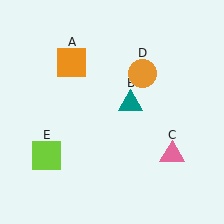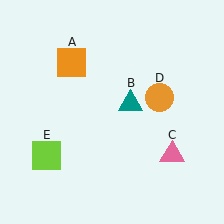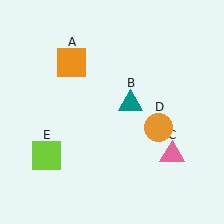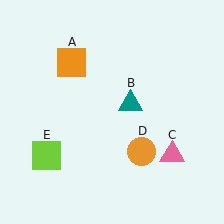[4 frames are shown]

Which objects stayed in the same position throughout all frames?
Orange square (object A) and teal triangle (object B) and pink triangle (object C) and lime square (object E) remained stationary.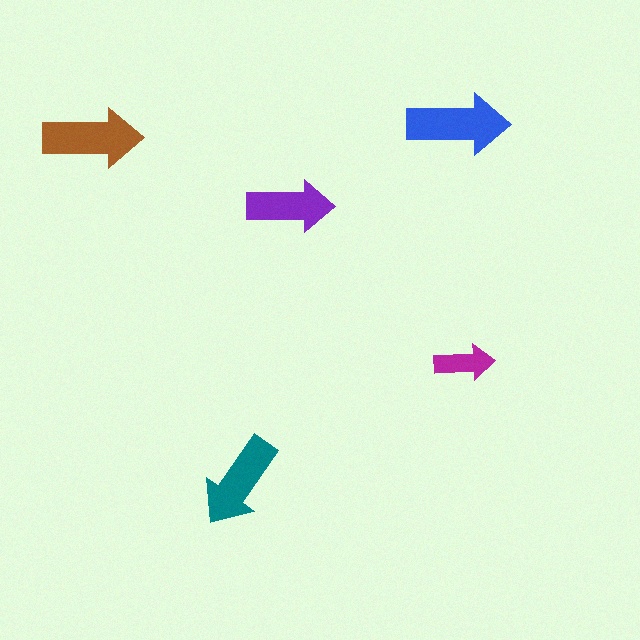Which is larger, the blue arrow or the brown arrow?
The blue one.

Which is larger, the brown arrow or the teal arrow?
The brown one.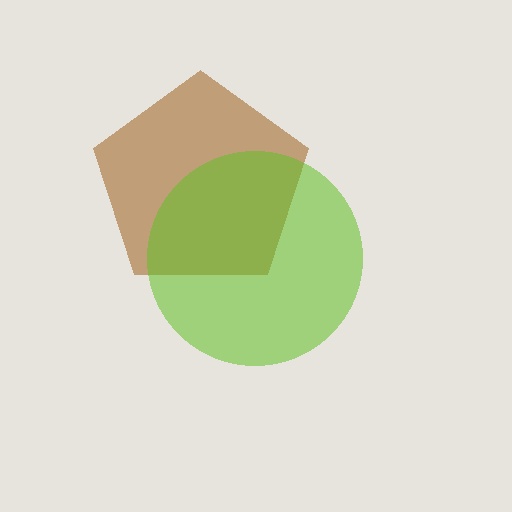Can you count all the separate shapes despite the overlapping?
Yes, there are 2 separate shapes.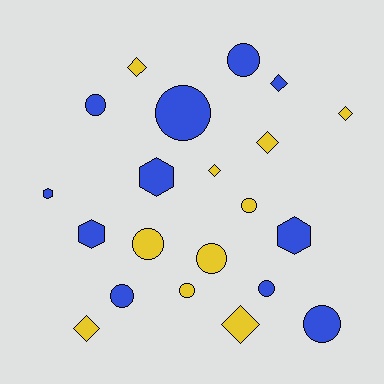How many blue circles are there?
There are 6 blue circles.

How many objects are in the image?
There are 21 objects.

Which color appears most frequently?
Blue, with 11 objects.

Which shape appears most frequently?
Circle, with 10 objects.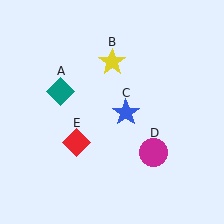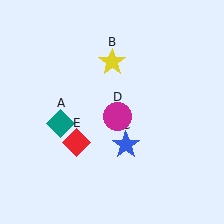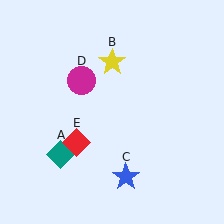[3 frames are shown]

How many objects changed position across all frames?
3 objects changed position: teal diamond (object A), blue star (object C), magenta circle (object D).